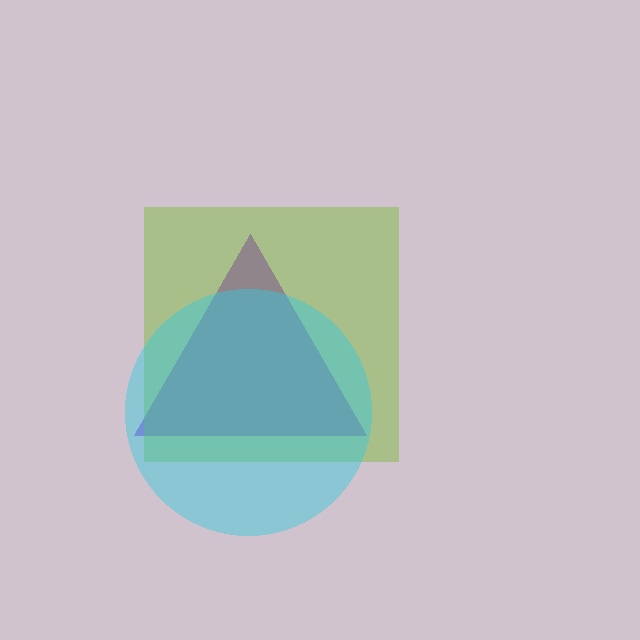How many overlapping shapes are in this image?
There are 3 overlapping shapes in the image.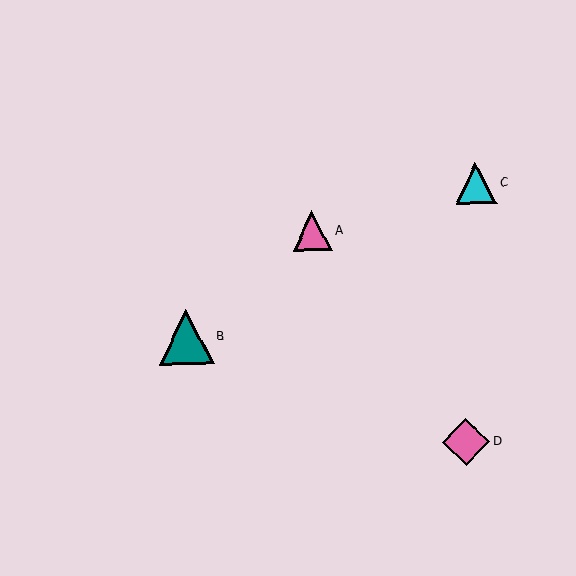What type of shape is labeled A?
Shape A is a pink triangle.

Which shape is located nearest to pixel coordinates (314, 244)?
The pink triangle (labeled A) at (312, 231) is nearest to that location.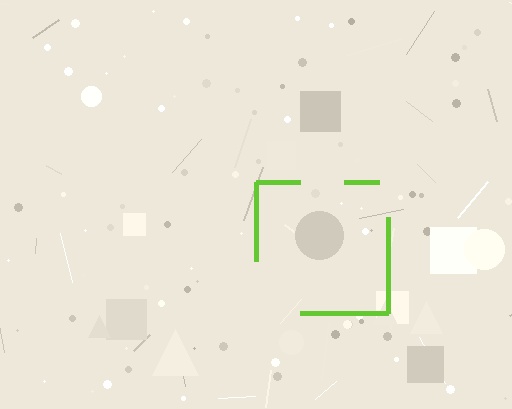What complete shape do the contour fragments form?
The contour fragments form a square.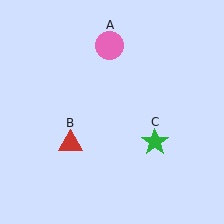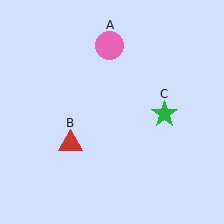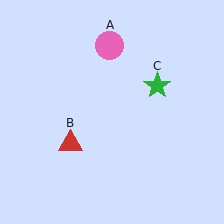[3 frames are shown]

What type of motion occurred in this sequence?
The green star (object C) rotated counterclockwise around the center of the scene.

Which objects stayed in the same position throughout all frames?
Pink circle (object A) and red triangle (object B) remained stationary.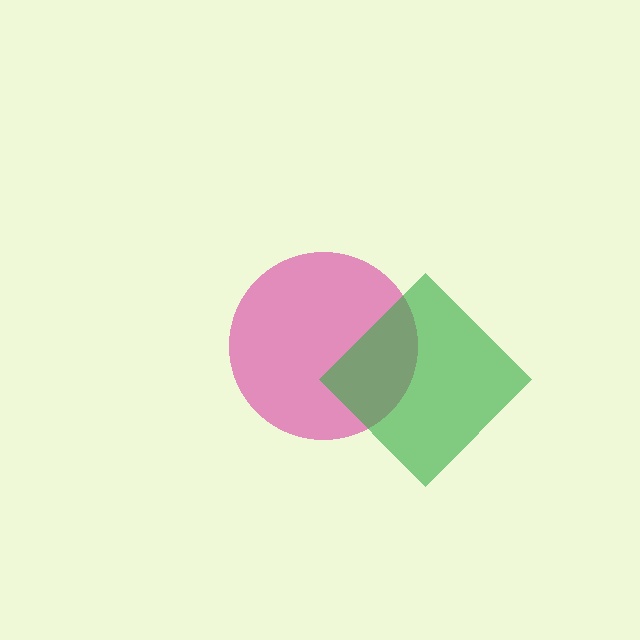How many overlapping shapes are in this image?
There are 2 overlapping shapes in the image.